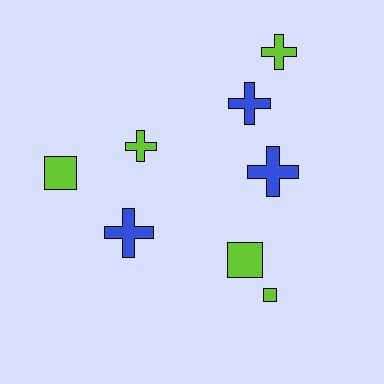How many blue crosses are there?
There are 3 blue crosses.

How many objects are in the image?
There are 8 objects.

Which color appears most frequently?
Lime, with 5 objects.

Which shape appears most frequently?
Cross, with 5 objects.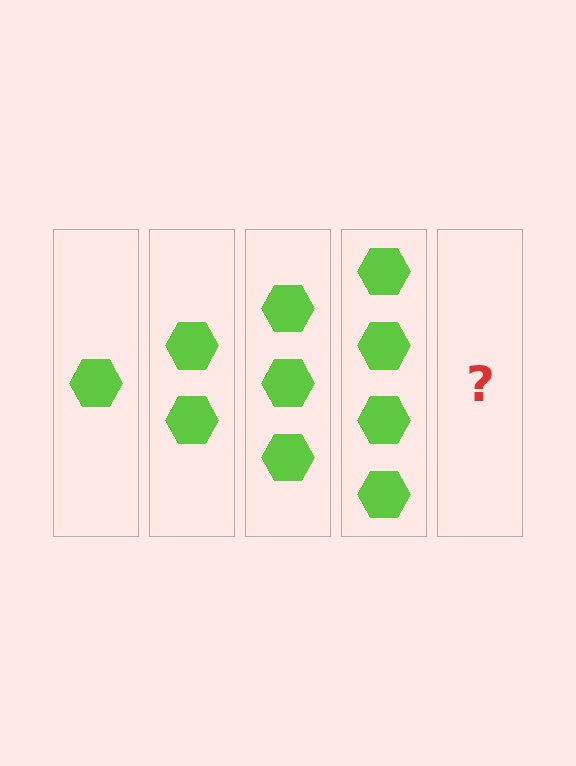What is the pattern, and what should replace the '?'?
The pattern is that each step adds one more hexagon. The '?' should be 5 hexagons.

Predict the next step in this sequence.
The next step is 5 hexagons.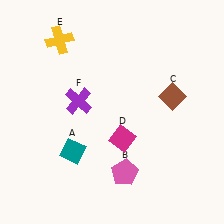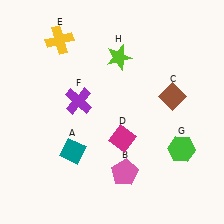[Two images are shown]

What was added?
A green hexagon (G), a lime star (H) were added in Image 2.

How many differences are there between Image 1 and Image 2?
There are 2 differences between the two images.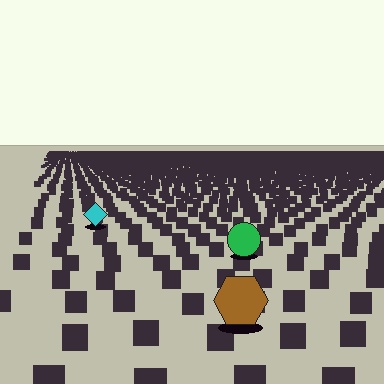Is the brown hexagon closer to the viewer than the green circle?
Yes. The brown hexagon is closer — you can tell from the texture gradient: the ground texture is coarser near it.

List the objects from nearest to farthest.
From nearest to farthest: the brown hexagon, the green circle, the cyan diamond.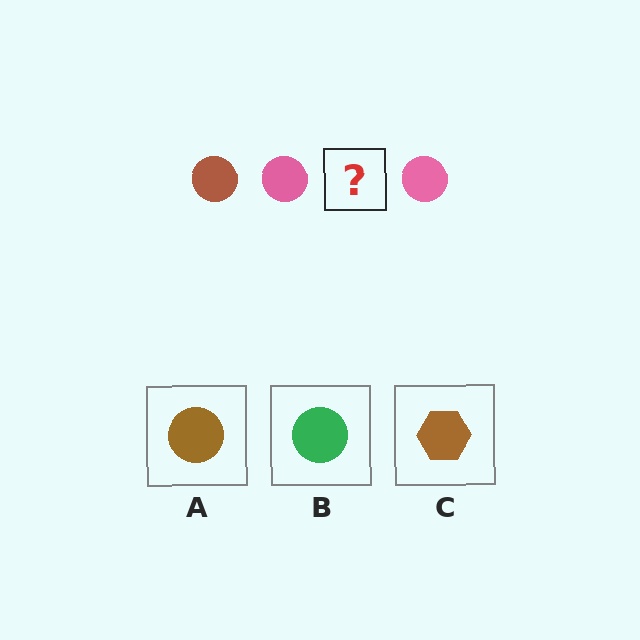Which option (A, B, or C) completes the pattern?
A.